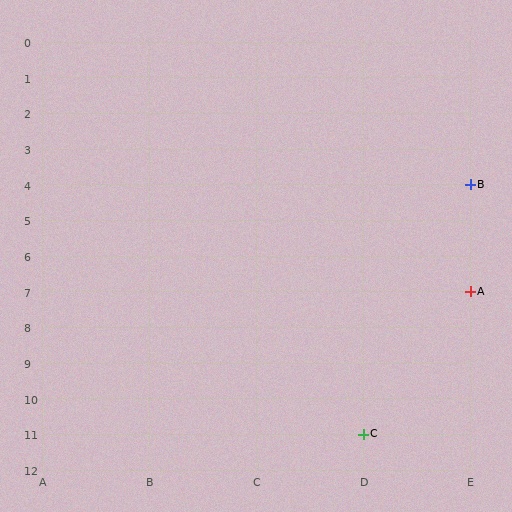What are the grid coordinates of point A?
Point A is at grid coordinates (E, 7).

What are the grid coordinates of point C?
Point C is at grid coordinates (D, 11).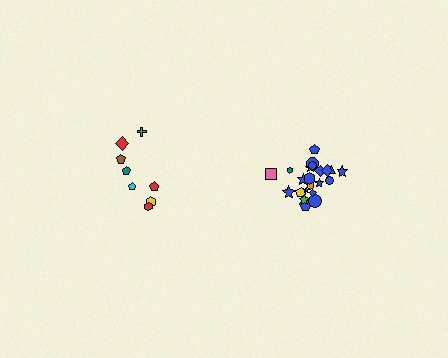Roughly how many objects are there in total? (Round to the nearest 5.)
Roughly 30 objects in total.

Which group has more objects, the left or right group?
The right group.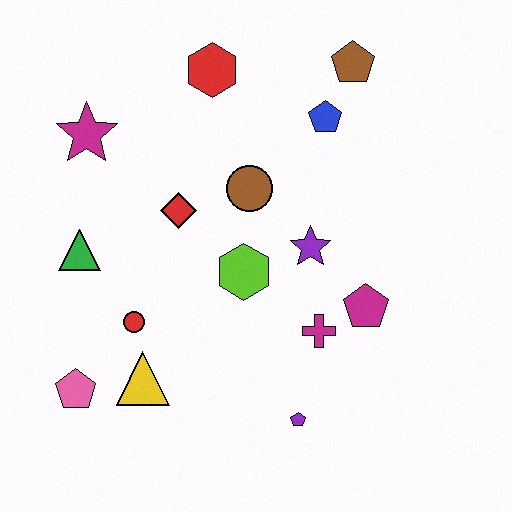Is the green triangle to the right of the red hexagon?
No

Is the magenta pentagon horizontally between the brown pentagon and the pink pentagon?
No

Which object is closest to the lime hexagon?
The purple star is closest to the lime hexagon.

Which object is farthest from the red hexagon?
The purple pentagon is farthest from the red hexagon.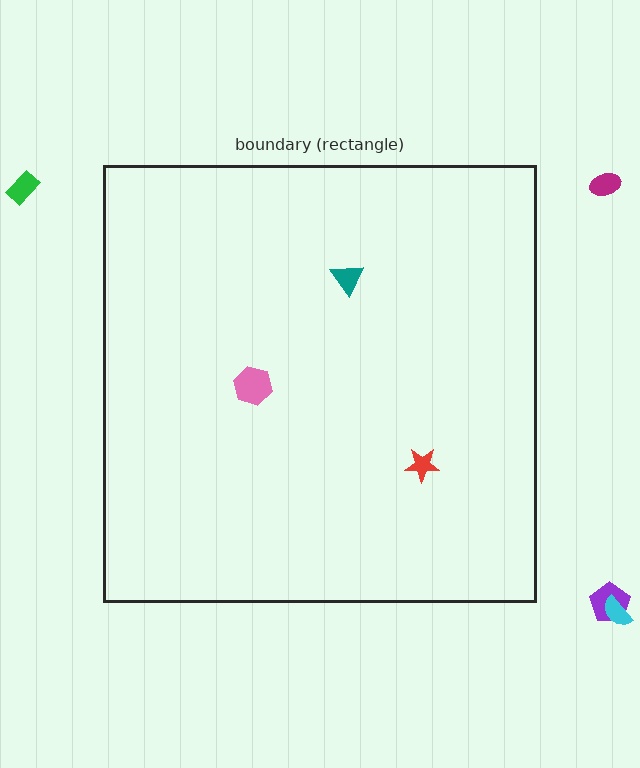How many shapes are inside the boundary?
3 inside, 4 outside.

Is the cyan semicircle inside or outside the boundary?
Outside.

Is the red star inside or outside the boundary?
Inside.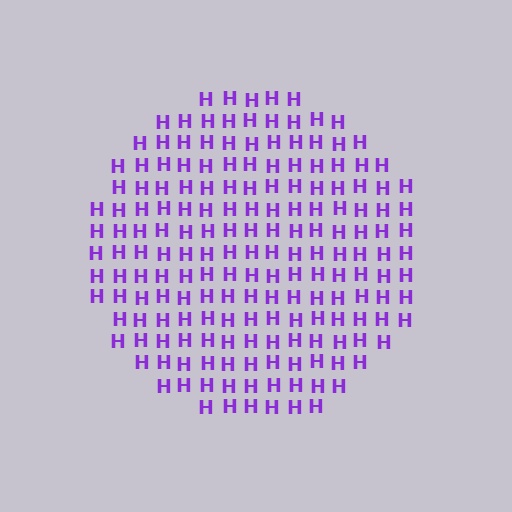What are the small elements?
The small elements are letter H's.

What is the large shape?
The large shape is a circle.